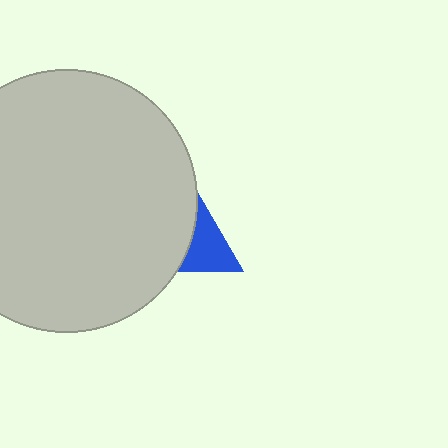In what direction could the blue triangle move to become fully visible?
The blue triangle could move right. That would shift it out from behind the light gray circle entirely.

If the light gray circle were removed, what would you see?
You would see the complete blue triangle.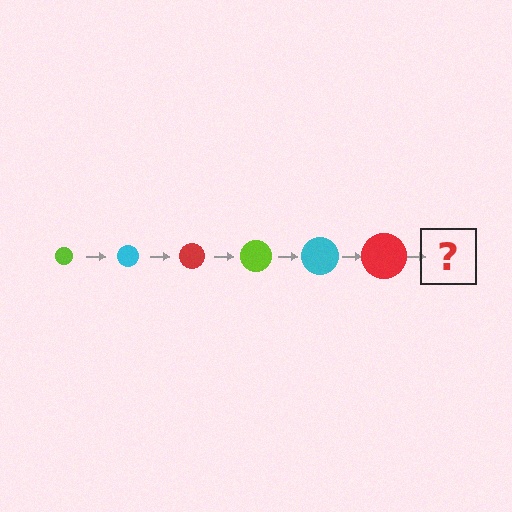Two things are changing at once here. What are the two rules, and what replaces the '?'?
The two rules are that the circle grows larger each step and the color cycles through lime, cyan, and red. The '?' should be a lime circle, larger than the previous one.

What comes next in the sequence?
The next element should be a lime circle, larger than the previous one.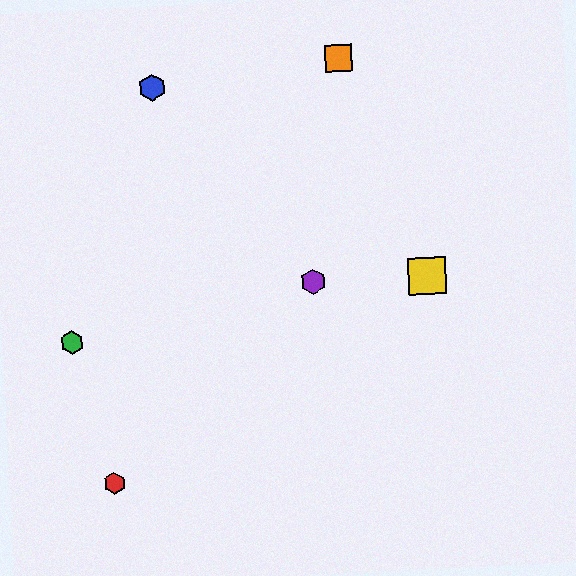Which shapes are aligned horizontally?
The yellow square, the purple hexagon are aligned horizontally.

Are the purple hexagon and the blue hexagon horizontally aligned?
No, the purple hexagon is at y≈282 and the blue hexagon is at y≈88.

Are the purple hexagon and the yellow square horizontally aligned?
Yes, both are at y≈282.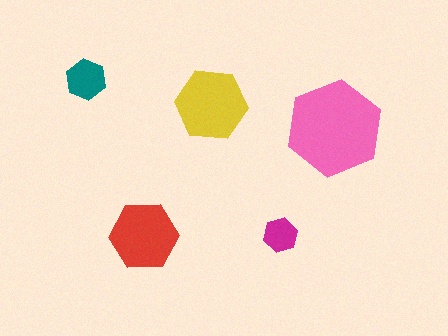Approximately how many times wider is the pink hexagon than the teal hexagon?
About 2.5 times wider.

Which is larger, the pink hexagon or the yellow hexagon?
The pink one.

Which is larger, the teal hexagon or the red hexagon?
The red one.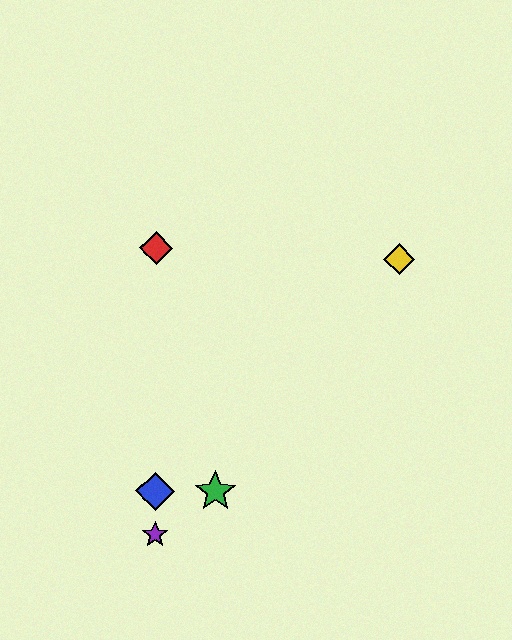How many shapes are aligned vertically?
3 shapes (the red diamond, the blue diamond, the purple star) are aligned vertically.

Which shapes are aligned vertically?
The red diamond, the blue diamond, the purple star are aligned vertically.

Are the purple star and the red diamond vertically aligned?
Yes, both are at x≈155.